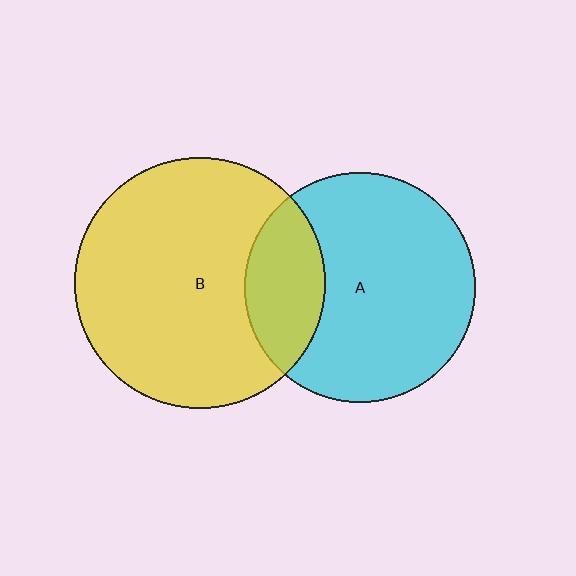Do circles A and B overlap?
Yes.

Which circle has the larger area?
Circle B (yellow).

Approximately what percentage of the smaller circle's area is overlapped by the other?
Approximately 25%.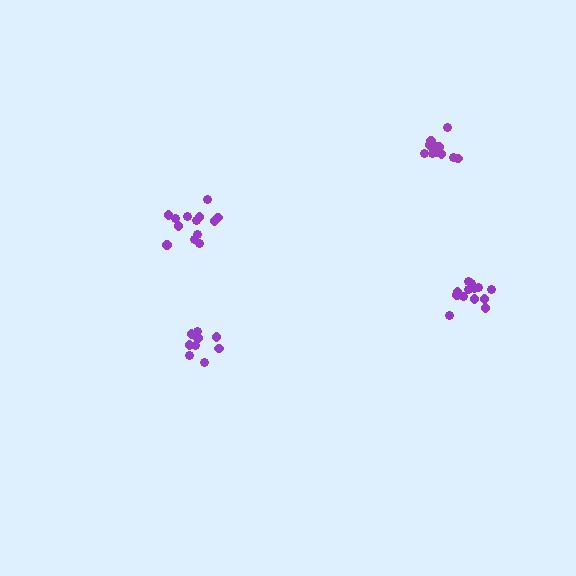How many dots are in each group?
Group 1: 14 dots, Group 2: 13 dots, Group 3: 13 dots, Group 4: 10 dots (50 total).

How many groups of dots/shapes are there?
There are 4 groups.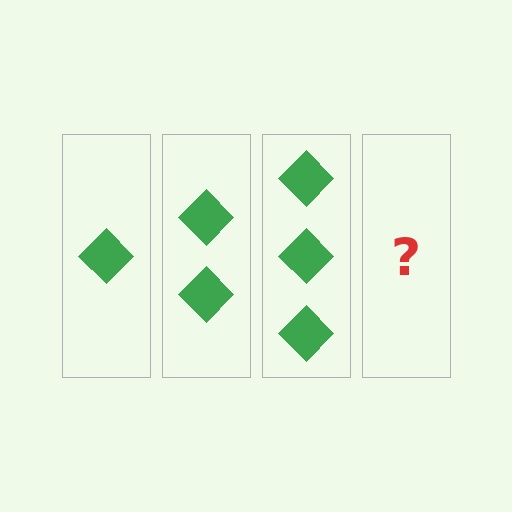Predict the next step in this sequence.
The next step is 4 diamonds.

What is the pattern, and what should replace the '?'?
The pattern is that each step adds one more diamond. The '?' should be 4 diamonds.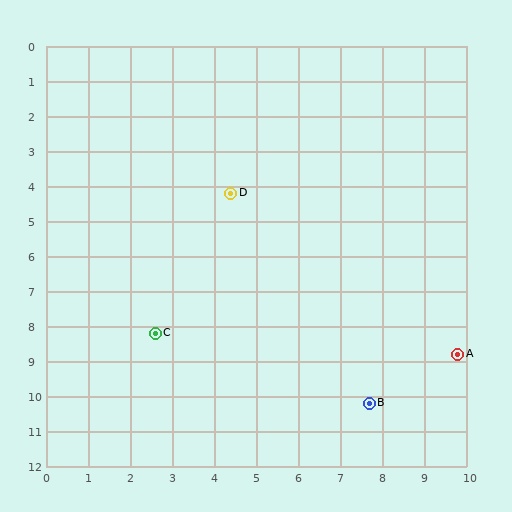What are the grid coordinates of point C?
Point C is at approximately (2.6, 8.2).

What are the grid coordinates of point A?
Point A is at approximately (9.8, 8.8).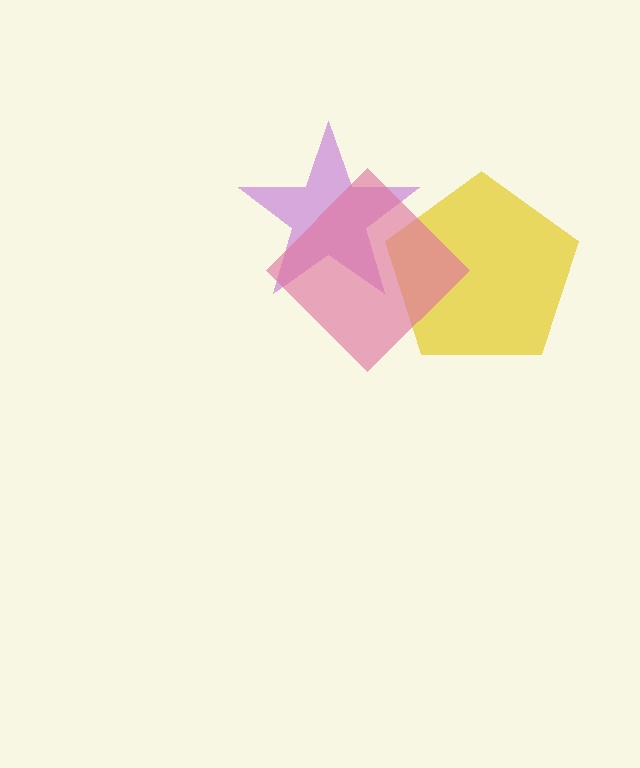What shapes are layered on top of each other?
The layered shapes are: a yellow pentagon, a purple star, a pink diamond.